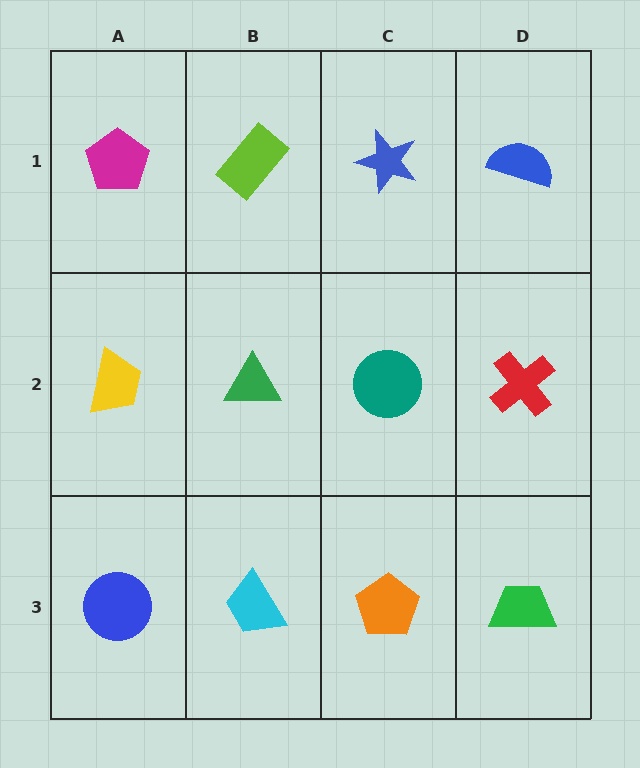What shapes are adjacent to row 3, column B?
A green triangle (row 2, column B), a blue circle (row 3, column A), an orange pentagon (row 3, column C).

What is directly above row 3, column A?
A yellow trapezoid.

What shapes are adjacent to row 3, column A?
A yellow trapezoid (row 2, column A), a cyan trapezoid (row 3, column B).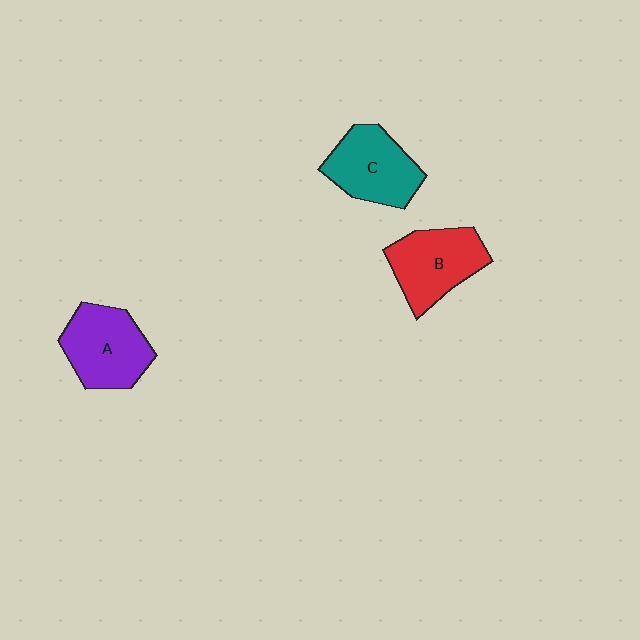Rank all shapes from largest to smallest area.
From largest to smallest: A (purple), B (red), C (teal).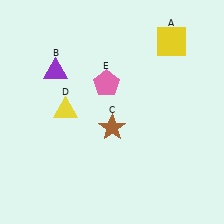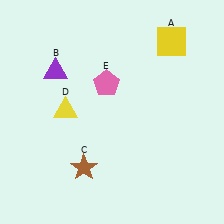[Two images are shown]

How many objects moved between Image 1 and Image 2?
1 object moved between the two images.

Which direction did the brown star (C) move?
The brown star (C) moved down.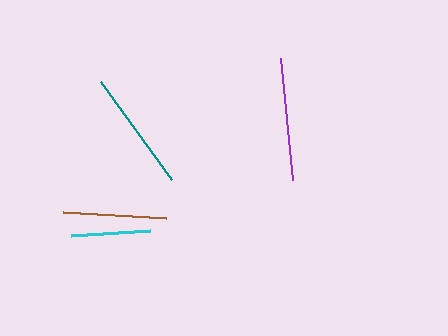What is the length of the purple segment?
The purple segment is approximately 122 pixels long.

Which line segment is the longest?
The purple line is the longest at approximately 122 pixels.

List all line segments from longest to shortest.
From longest to shortest: purple, teal, brown, cyan.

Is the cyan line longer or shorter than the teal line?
The teal line is longer than the cyan line.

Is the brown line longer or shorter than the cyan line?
The brown line is longer than the cyan line.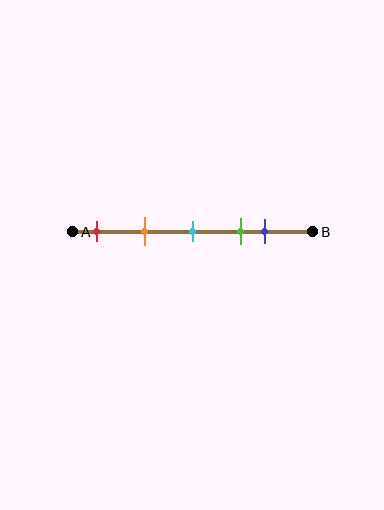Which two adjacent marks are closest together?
The green and blue marks are the closest adjacent pair.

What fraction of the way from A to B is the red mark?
The red mark is approximately 10% (0.1) of the way from A to B.